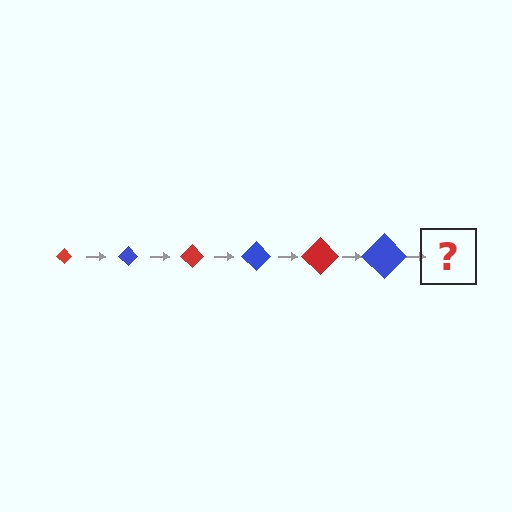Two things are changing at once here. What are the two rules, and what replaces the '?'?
The two rules are that the diamond grows larger each step and the color cycles through red and blue. The '?' should be a red diamond, larger than the previous one.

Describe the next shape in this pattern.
It should be a red diamond, larger than the previous one.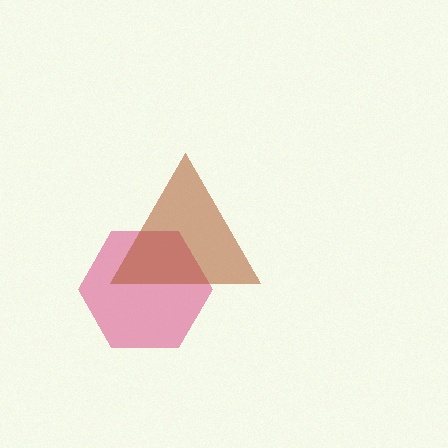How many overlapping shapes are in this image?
There are 2 overlapping shapes in the image.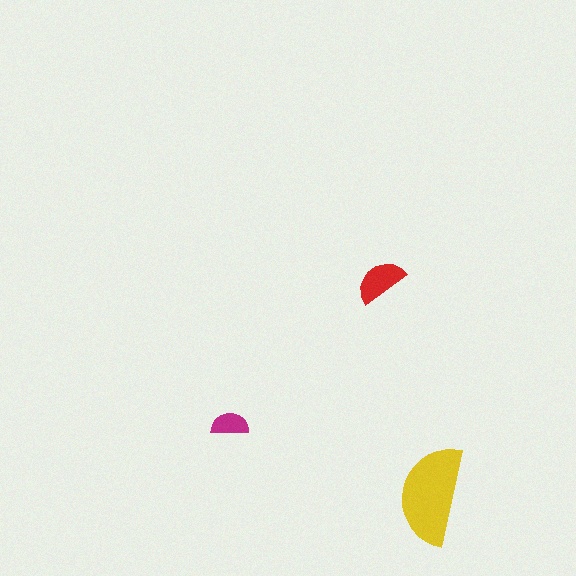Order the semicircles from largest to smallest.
the yellow one, the red one, the magenta one.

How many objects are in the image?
There are 3 objects in the image.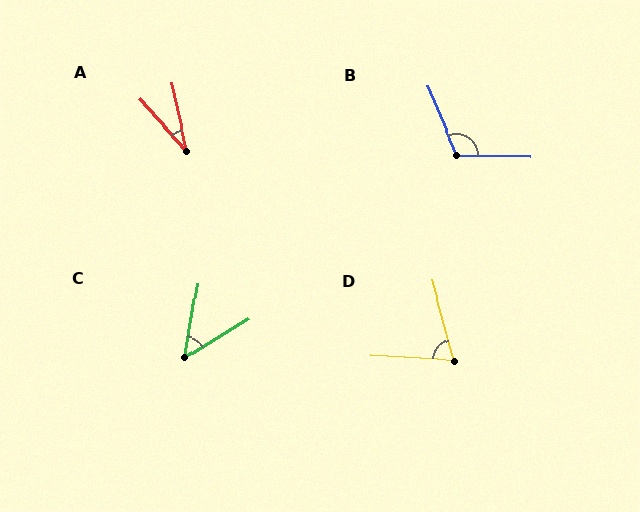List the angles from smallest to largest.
A (30°), C (49°), D (71°), B (114°).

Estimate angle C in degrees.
Approximately 49 degrees.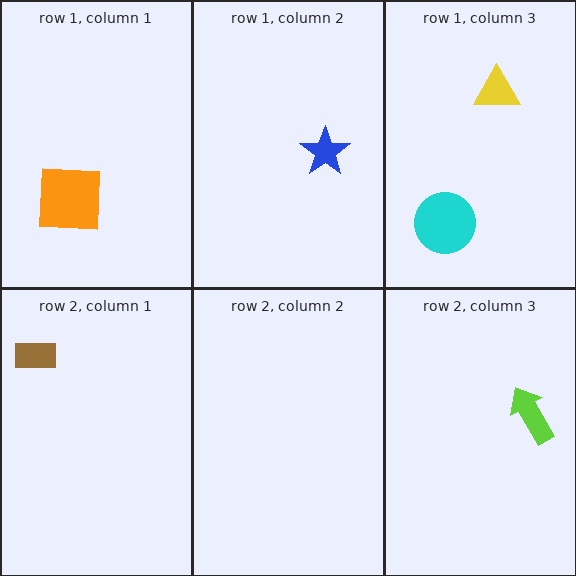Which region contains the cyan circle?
The row 1, column 3 region.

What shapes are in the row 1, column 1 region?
The orange square.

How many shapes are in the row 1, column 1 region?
1.